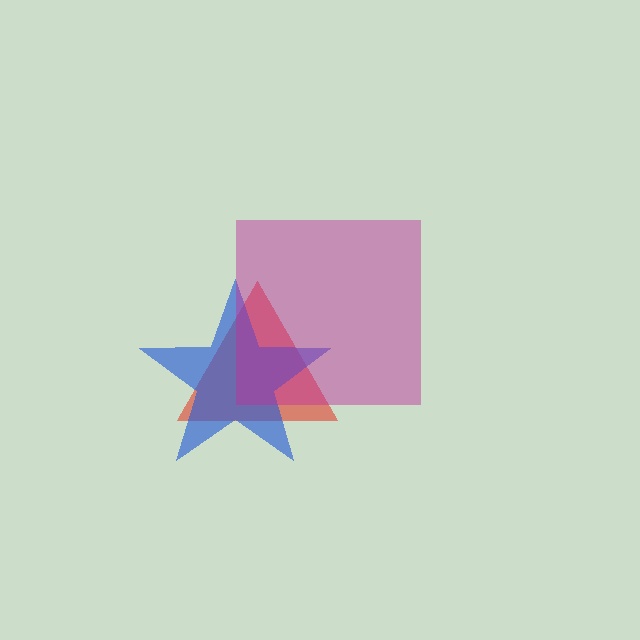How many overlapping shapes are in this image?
There are 3 overlapping shapes in the image.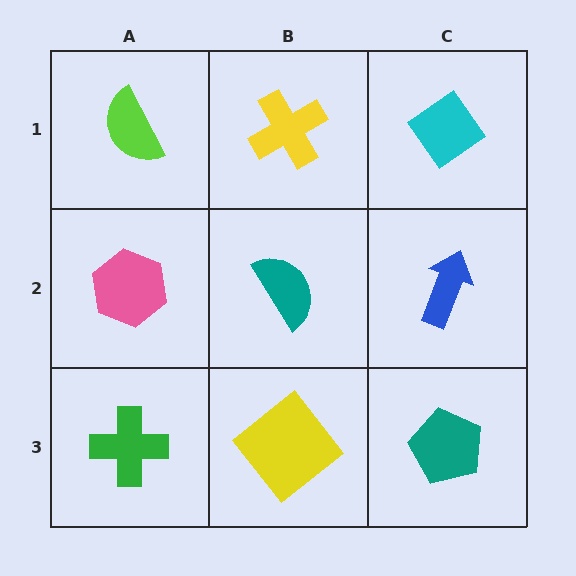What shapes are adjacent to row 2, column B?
A yellow cross (row 1, column B), a yellow diamond (row 3, column B), a pink hexagon (row 2, column A), a blue arrow (row 2, column C).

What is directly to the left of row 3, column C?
A yellow diamond.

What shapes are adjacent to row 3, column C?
A blue arrow (row 2, column C), a yellow diamond (row 3, column B).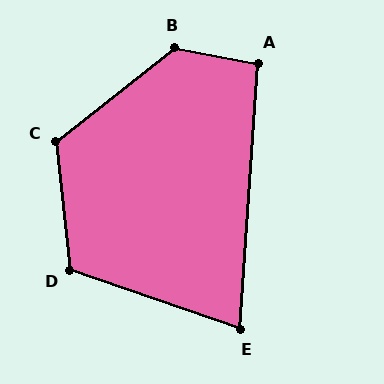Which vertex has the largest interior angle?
B, at approximately 131 degrees.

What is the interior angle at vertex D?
Approximately 115 degrees (obtuse).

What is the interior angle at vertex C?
Approximately 122 degrees (obtuse).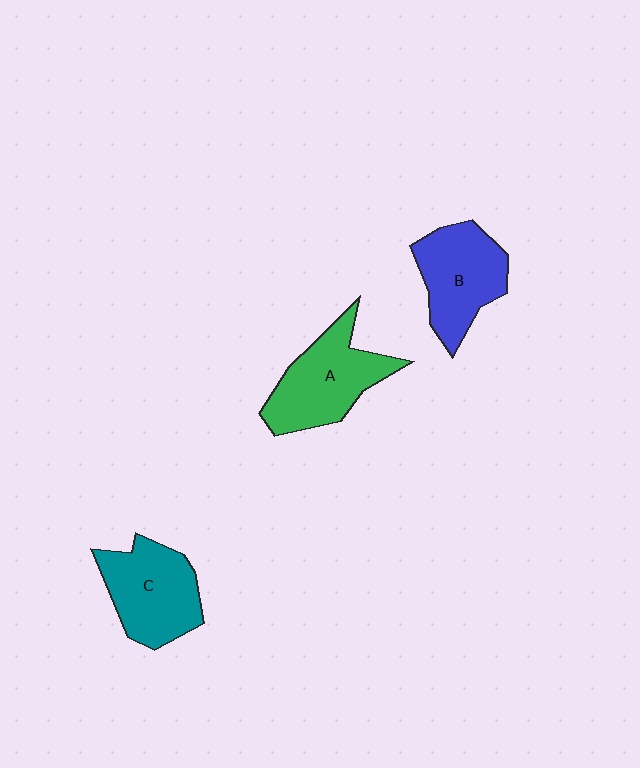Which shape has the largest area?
Shape A (green).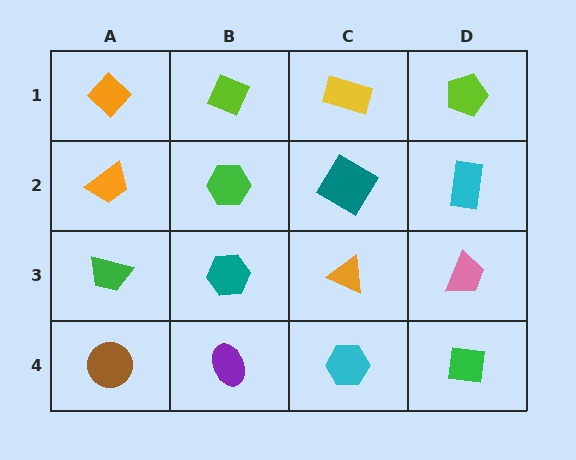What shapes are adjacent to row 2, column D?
A lime pentagon (row 1, column D), a pink trapezoid (row 3, column D), a teal diamond (row 2, column C).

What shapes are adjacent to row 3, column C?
A teal diamond (row 2, column C), a cyan hexagon (row 4, column C), a teal hexagon (row 3, column B), a pink trapezoid (row 3, column D).